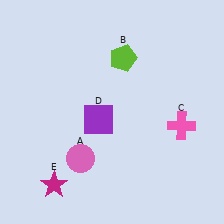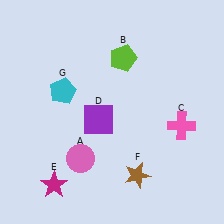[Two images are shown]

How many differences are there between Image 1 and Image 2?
There are 2 differences between the two images.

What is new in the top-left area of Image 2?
A cyan pentagon (G) was added in the top-left area of Image 2.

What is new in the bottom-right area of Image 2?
A brown star (F) was added in the bottom-right area of Image 2.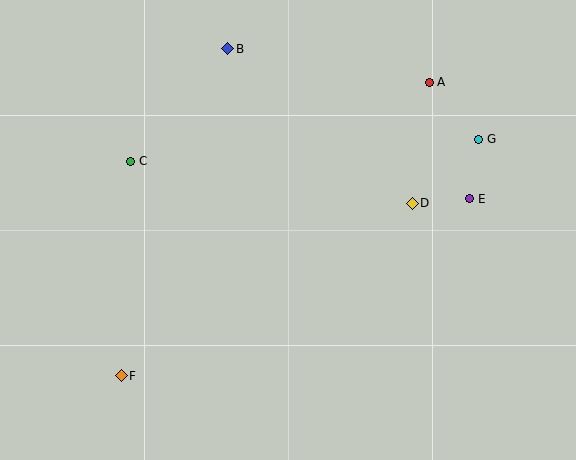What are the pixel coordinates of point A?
Point A is at (429, 82).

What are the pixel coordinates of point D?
Point D is at (412, 203).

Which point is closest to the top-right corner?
Point A is closest to the top-right corner.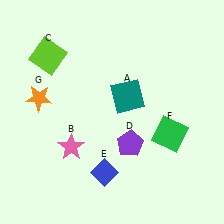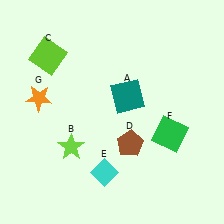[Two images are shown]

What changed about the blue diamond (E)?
In Image 1, E is blue. In Image 2, it changed to cyan.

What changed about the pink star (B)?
In Image 1, B is pink. In Image 2, it changed to lime.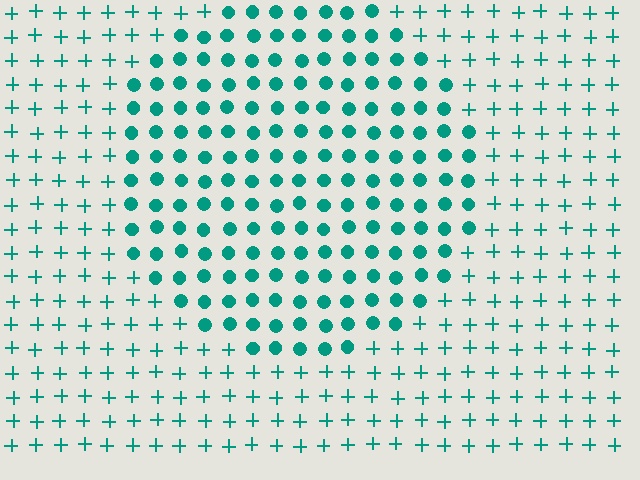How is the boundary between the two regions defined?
The boundary is defined by a change in element shape: circles inside vs. plus signs outside. All elements share the same color and spacing.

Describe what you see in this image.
The image is filled with small teal elements arranged in a uniform grid. A circle-shaped region contains circles, while the surrounding area contains plus signs. The boundary is defined purely by the change in element shape.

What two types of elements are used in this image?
The image uses circles inside the circle region and plus signs outside it.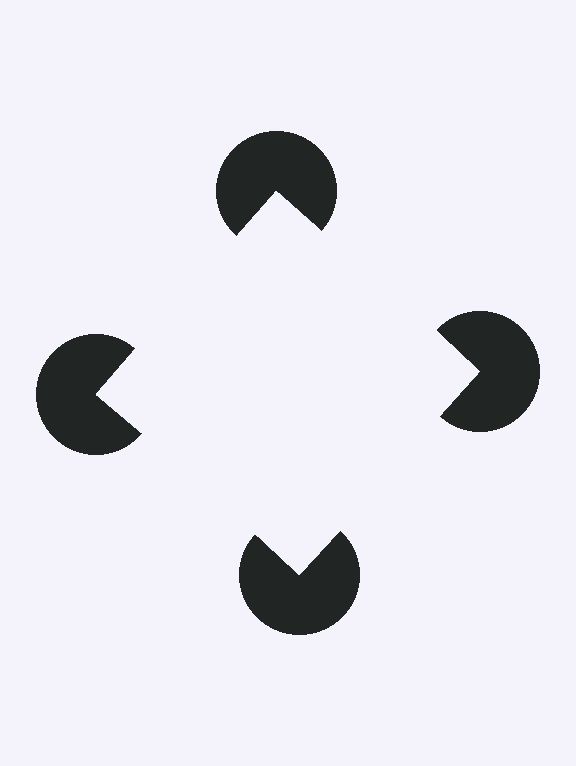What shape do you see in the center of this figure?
An illusory square — its edges are inferred from the aligned wedge cuts in the pac-man discs, not physically drawn.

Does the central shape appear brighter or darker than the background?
It typically appears slightly brighter than the background, even though no actual brightness change is drawn.